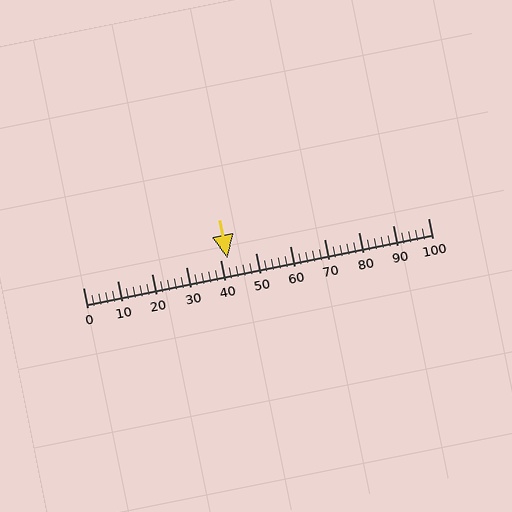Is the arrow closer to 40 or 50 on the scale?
The arrow is closer to 40.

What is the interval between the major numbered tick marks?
The major tick marks are spaced 10 units apart.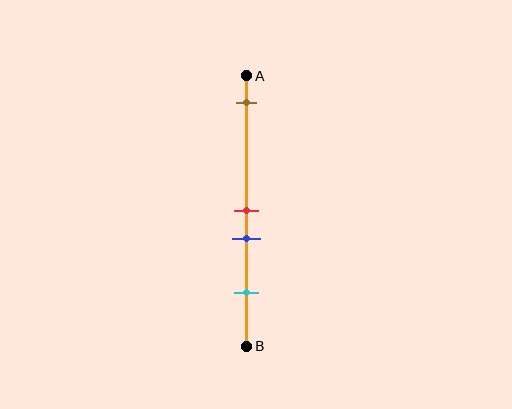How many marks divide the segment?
There are 4 marks dividing the segment.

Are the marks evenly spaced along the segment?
No, the marks are not evenly spaced.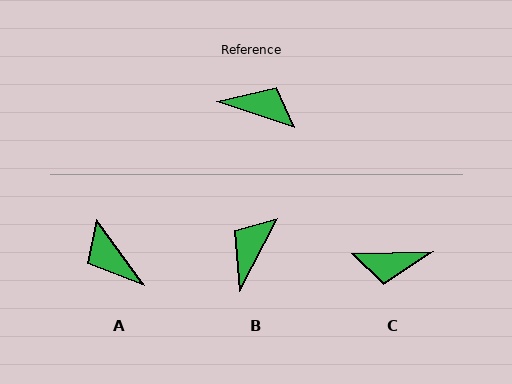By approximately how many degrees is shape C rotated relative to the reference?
Approximately 160 degrees clockwise.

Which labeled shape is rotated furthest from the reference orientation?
C, about 160 degrees away.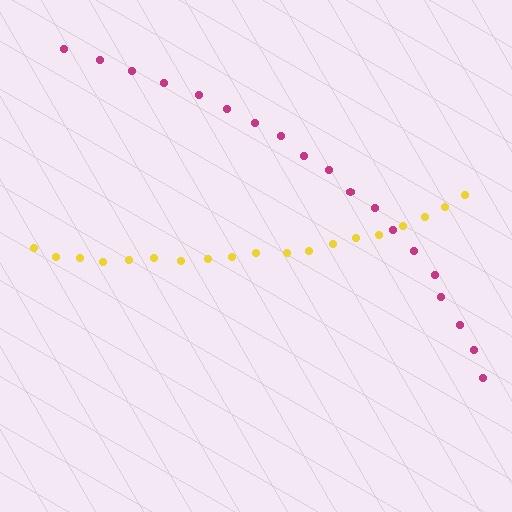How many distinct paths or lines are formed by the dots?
There are 2 distinct paths.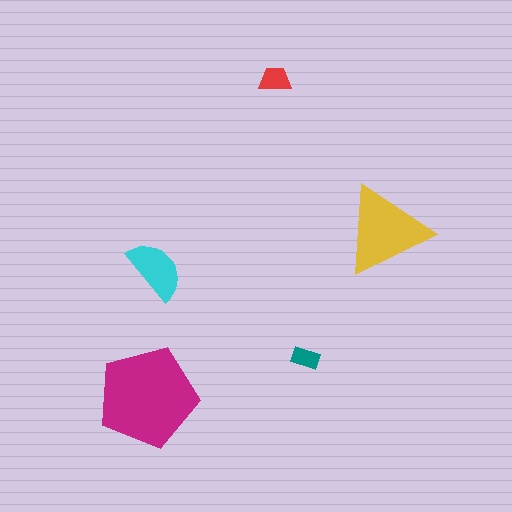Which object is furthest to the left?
The magenta pentagon is leftmost.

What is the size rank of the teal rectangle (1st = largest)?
5th.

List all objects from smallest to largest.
The teal rectangle, the red trapezoid, the cyan semicircle, the yellow triangle, the magenta pentagon.